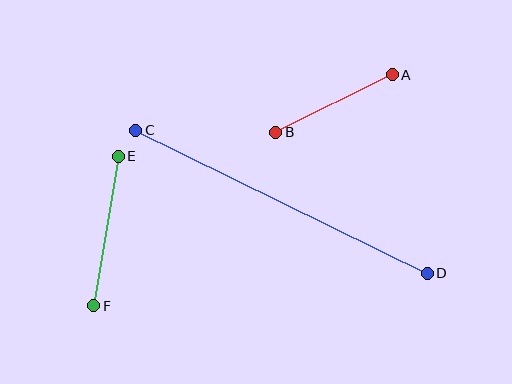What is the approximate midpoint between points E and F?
The midpoint is at approximately (106, 231) pixels.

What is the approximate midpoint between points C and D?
The midpoint is at approximately (281, 202) pixels.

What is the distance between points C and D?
The distance is approximately 325 pixels.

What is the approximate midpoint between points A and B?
The midpoint is at approximately (334, 104) pixels.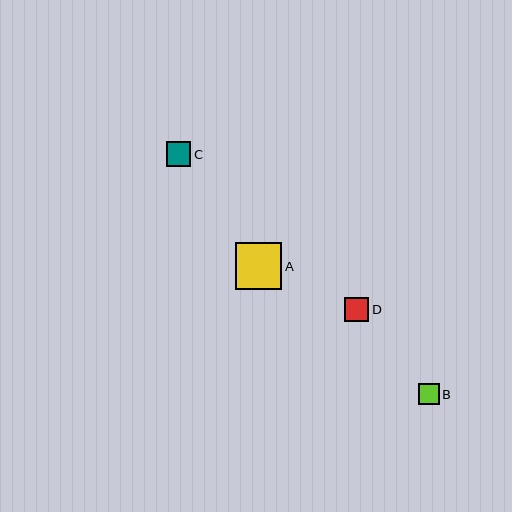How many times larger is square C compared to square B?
Square C is approximately 1.2 times the size of square B.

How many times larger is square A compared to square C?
Square A is approximately 1.9 times the size of square C.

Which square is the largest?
Square A is the largest with a size of approximately 47 pixels.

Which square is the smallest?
Square B is the smallest with a size of approximately 21 pixels.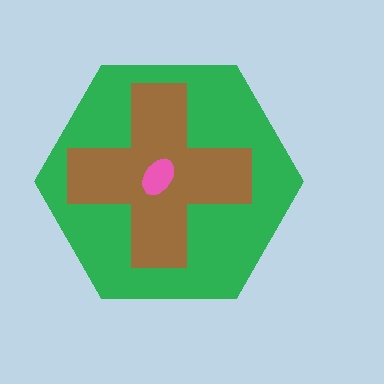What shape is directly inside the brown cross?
The pink ellipse.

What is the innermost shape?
The pink ellipse.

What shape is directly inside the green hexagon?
The brown cross.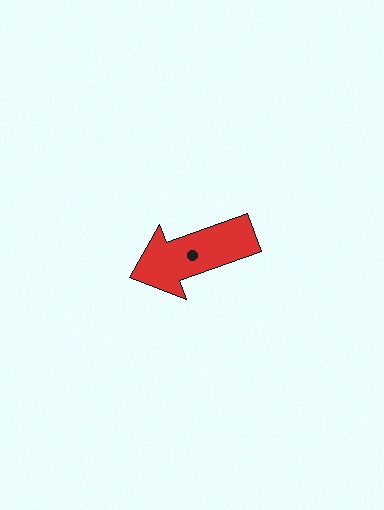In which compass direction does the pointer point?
West.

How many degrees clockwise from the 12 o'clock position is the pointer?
Approximately 250 degrees.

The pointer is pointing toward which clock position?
Roughly 8 o'clock.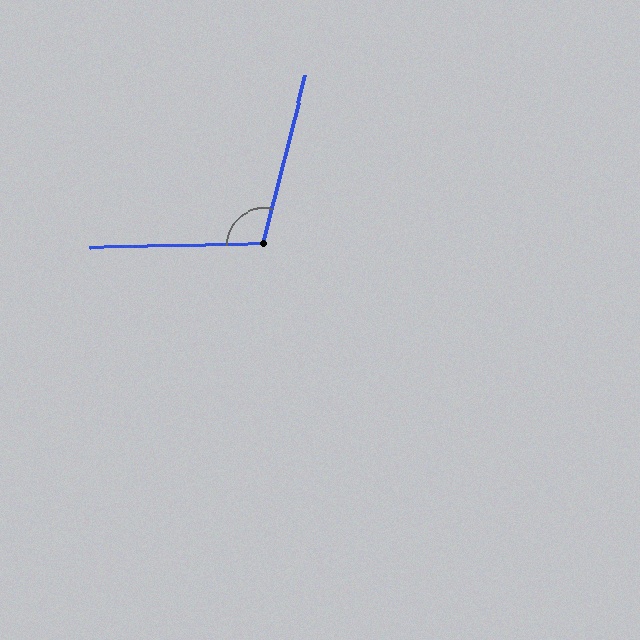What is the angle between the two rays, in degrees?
Approximately 105 degrees.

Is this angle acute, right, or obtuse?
It is obtuse.